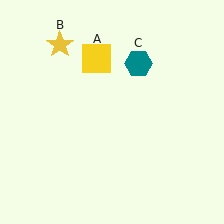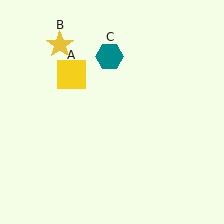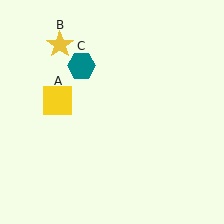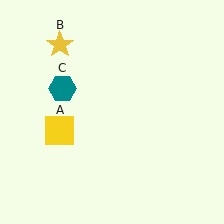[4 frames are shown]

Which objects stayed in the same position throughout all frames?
Yellow star (object B) remained stationary.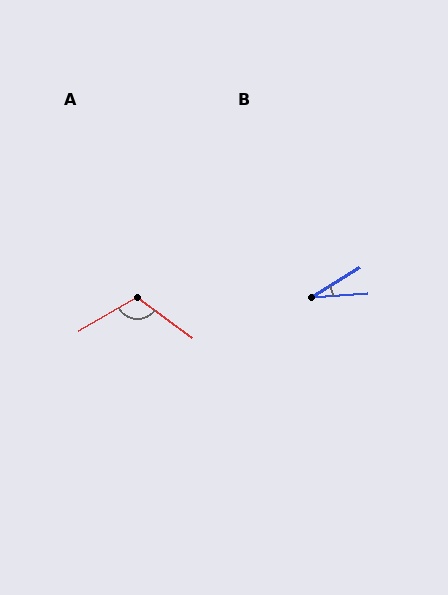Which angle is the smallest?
B, at approximately 27 degrees.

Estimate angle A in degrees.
Approximately 114 degrees.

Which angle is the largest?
A, at approximately 114 degrees.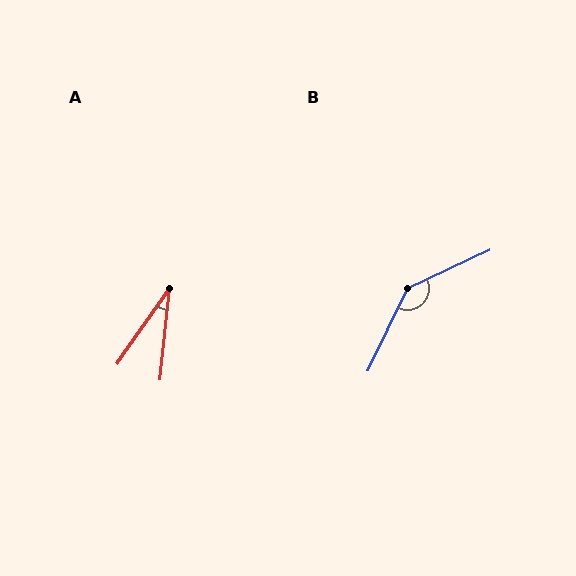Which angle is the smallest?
A, at approximately 29 degrees.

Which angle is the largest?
B, at approximately 140 degrees.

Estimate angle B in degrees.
Approximately 140 degrees.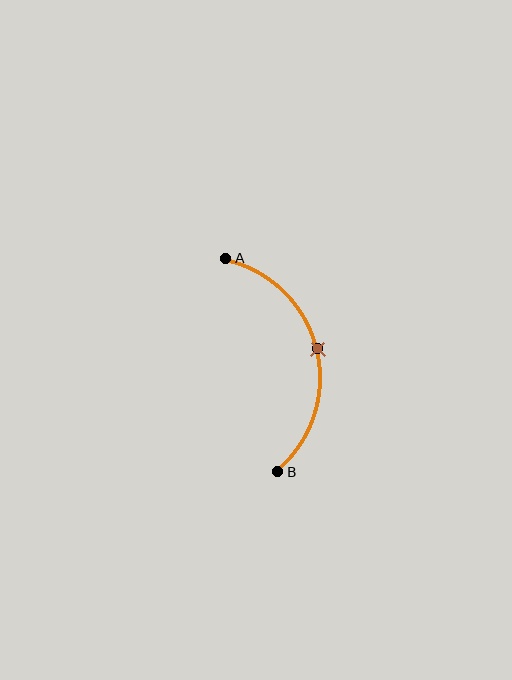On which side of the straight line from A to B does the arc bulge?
The arc bulges to the right of the straight line connecting A and B.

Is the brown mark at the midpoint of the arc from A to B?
Yes. The brown mark lies on the arc at equal arc-length from both A and B — it is the arc midpoint.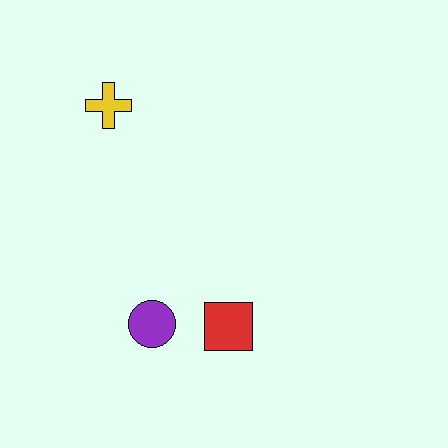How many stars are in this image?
There are no stars.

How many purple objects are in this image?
There is 1 purple object.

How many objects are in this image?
There are 3 objects.